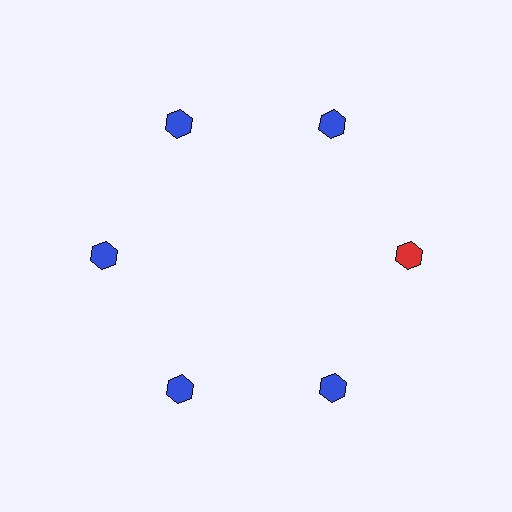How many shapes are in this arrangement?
There are 6 shapes arranged in a ring pattern.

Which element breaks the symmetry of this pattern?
The red hexagon at roughly the 3 o'clock position breaks the symmetry. All other shapes are blue hexagons.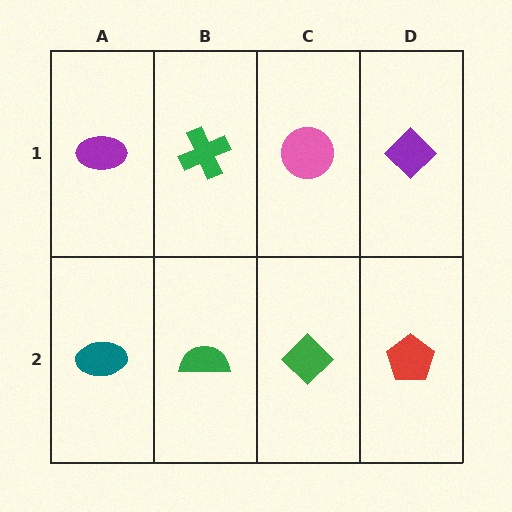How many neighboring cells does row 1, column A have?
2.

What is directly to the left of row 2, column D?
A green diamond.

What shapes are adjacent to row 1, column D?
A red pentagon (row 2, column D), a pink circle (row 1, column C).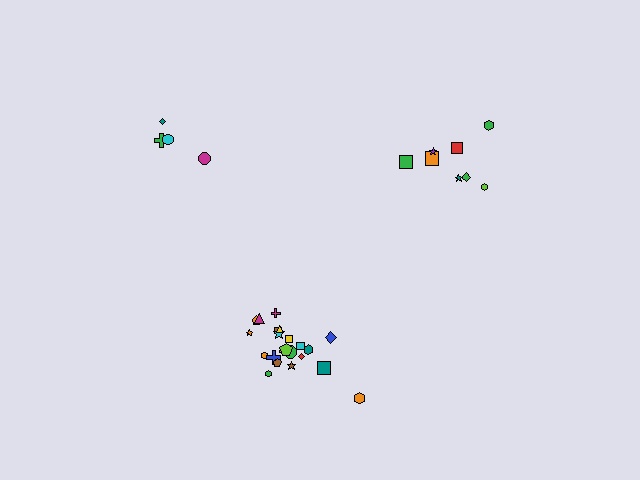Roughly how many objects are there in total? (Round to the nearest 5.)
Roughly 35 objects in total.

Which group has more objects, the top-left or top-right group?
The top-right group.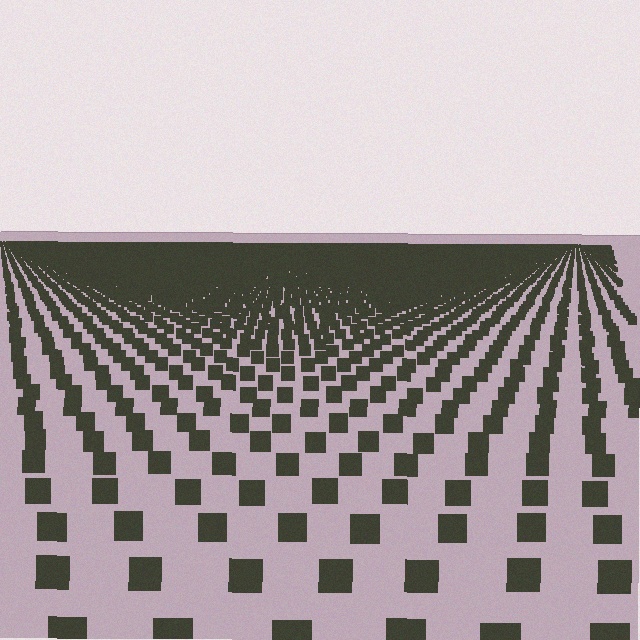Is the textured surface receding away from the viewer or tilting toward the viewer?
The surface is receding away from the viewer. Texture elements get smaller and denser toward the top.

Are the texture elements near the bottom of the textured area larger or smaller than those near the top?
Larger. Near the bottom, elements are closer to the viewer and appear at a bigger on-screen size.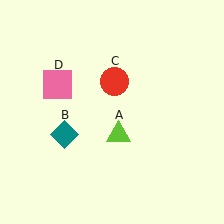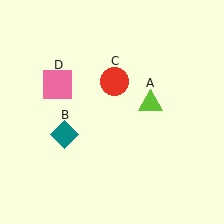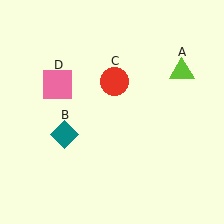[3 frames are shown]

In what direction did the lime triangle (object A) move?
The lime triangle (object A) moved up and to the right.